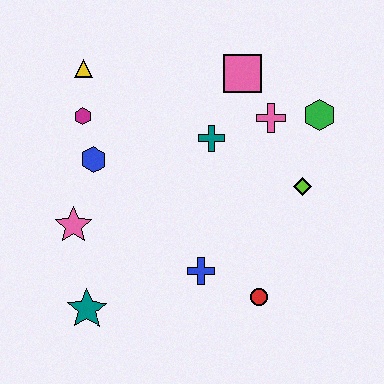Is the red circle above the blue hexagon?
No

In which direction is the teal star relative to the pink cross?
The teal star is below the pink cross.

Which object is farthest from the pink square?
The teal star is farthest from the pink square.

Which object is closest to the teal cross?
The pink cross is closest to the teal cross.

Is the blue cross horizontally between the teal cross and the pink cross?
No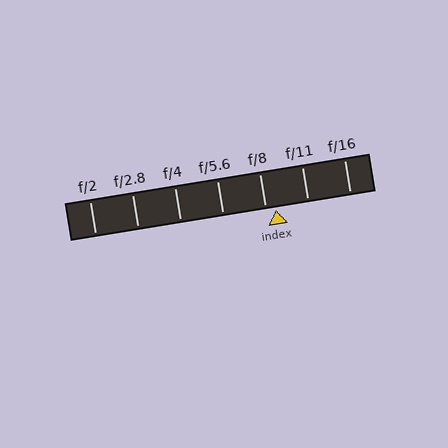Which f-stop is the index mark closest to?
The index mark is closest to f/8.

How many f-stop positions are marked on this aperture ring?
There are 7 f-stop positions marked.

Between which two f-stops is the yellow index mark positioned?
The index mark is between f/8 and f/11.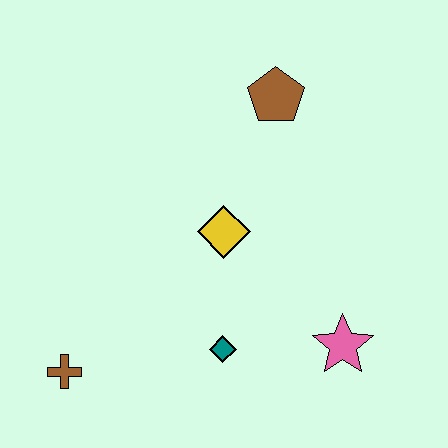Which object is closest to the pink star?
The teal diamond is closest to the pink star.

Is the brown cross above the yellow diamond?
No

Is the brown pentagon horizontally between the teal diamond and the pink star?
Yes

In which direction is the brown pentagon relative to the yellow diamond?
The brown pentagon is above the yellow diamond.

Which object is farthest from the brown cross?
The brown pentagon is farthest from the brown cross.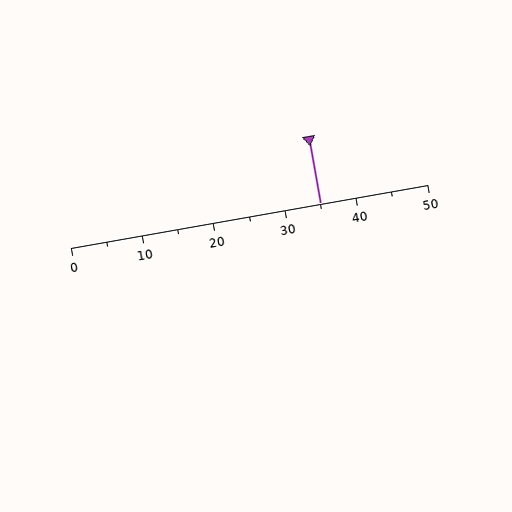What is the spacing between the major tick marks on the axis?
The major ticks are spaced 10 apart.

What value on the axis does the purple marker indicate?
The marker indicates approximately 35.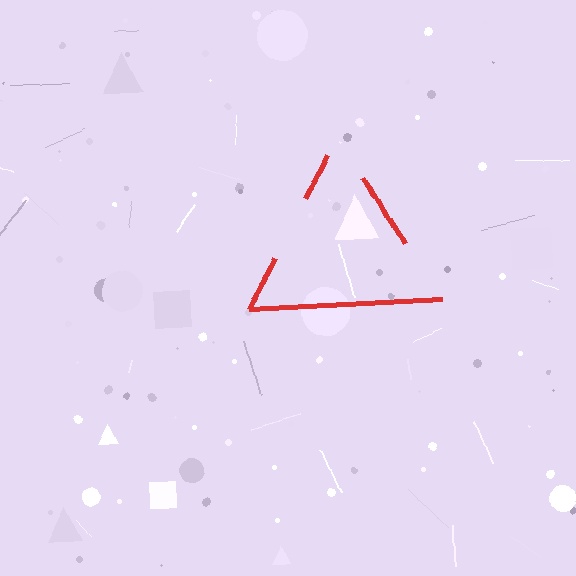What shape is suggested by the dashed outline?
The dashed outline suggests a triangle.